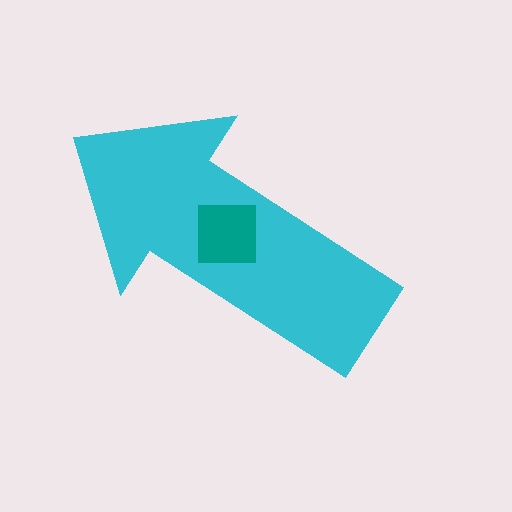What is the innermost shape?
The teal square.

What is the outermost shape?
The cyan arrow.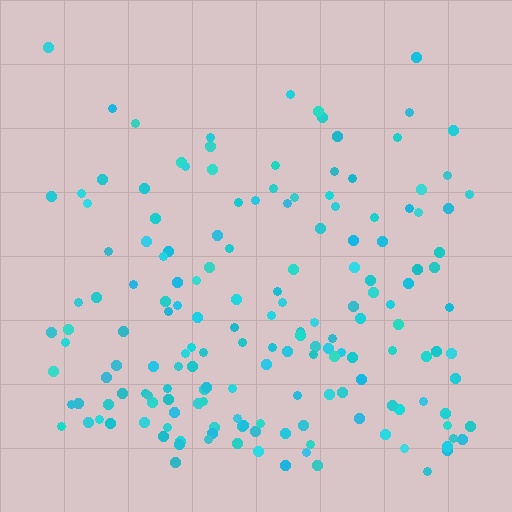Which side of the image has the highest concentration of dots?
The bottom.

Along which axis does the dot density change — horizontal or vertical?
Vertical.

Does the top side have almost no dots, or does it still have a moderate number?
Still a moderate number, just noticeably fewer than the bottom.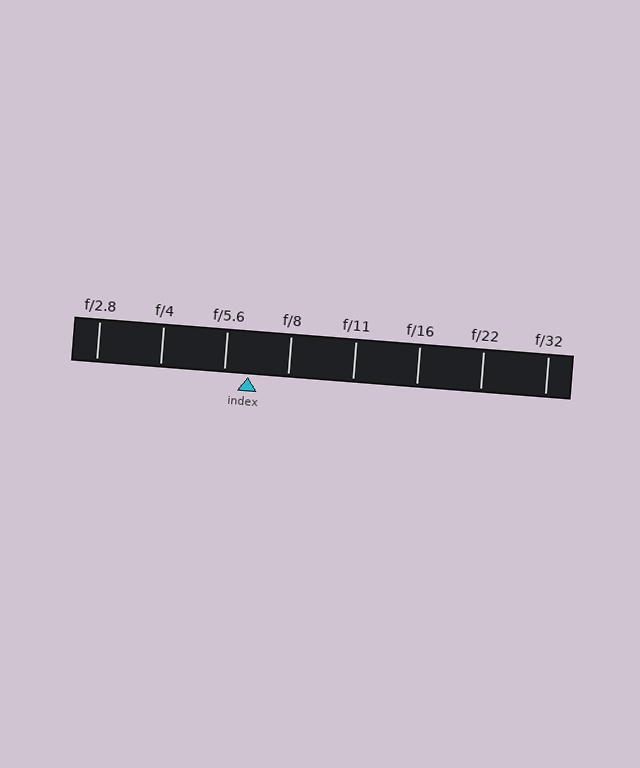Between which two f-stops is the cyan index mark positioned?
The index mark is between f/5.6 and f/8.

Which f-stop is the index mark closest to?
The index mark is closest to f/5.6.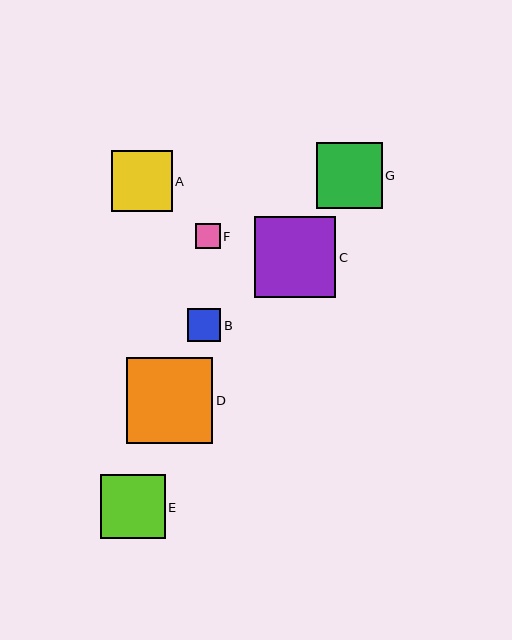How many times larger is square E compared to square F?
Square E is approximately 2.6 times the size of square F.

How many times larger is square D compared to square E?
Square D is approximately 1.3 times the size of square E.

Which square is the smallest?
Square F is the smallest with a size of approximately 25 pixels.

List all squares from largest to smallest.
From largest to smallest: D, C, G, E, A, B, F.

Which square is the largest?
Square D is the largest with a size of approximately 86 pixels.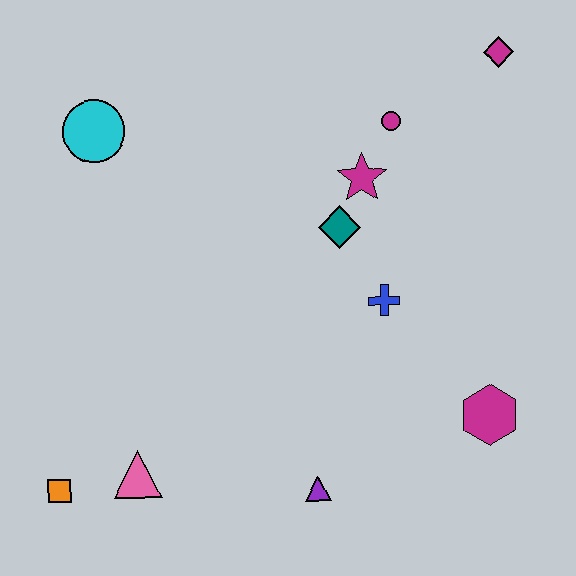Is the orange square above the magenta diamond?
No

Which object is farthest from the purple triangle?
The magenta diamond is farthest from the purple triangle.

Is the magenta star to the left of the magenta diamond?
Yes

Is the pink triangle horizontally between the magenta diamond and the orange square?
Yes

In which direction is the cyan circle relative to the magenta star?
The cyan circle is to the left of the magenta star.